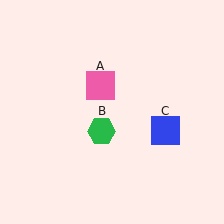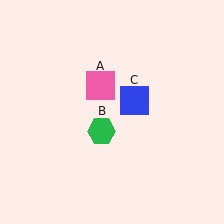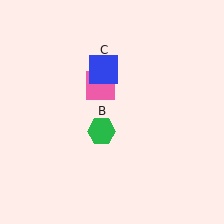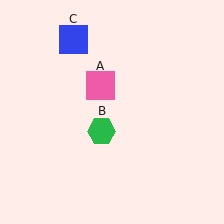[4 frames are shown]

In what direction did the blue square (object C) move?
The blue square (object C) moved up and to the left.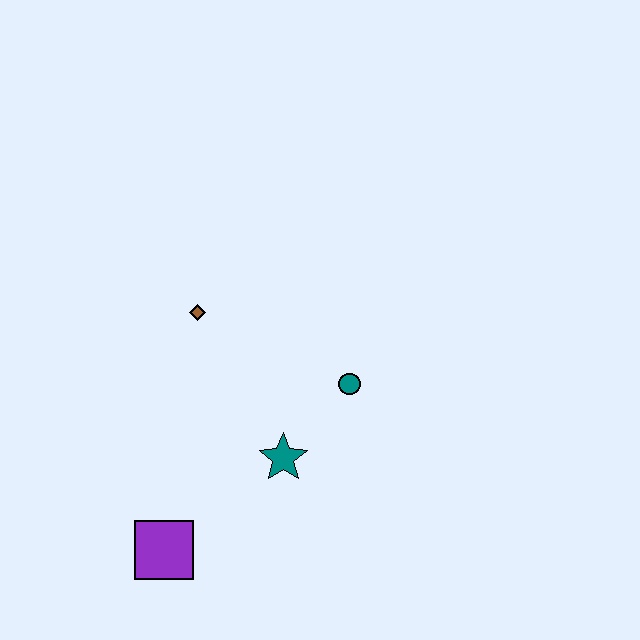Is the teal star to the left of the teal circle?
Yes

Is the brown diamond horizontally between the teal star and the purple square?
Yes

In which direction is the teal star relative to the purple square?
The teal star is to the right of the purple square.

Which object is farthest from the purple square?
The teal circle is farthest from the purple square.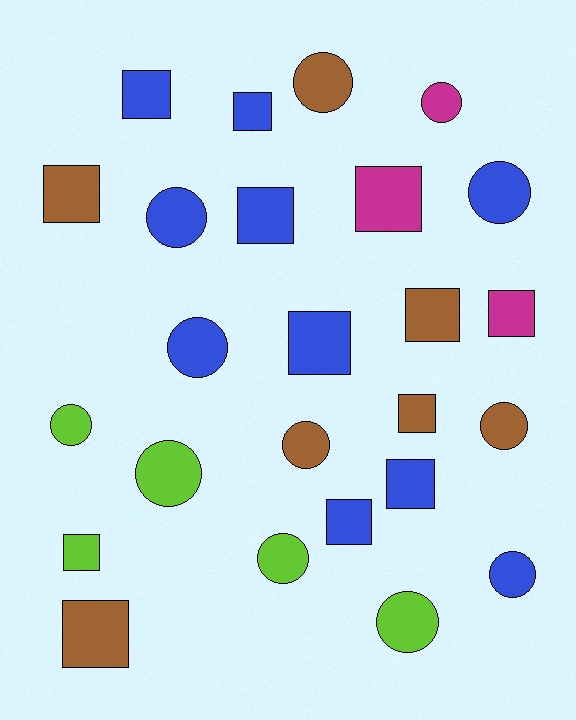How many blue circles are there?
There are 4 blue circles.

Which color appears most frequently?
Blue, with 10 objects.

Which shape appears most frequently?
Square, with 13 objects.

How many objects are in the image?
There are 25 objects.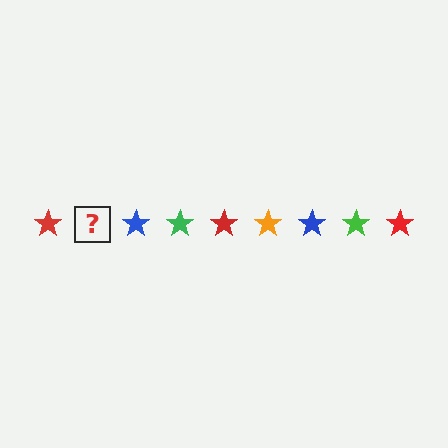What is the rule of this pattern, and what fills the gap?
The rule is that the pattern cycles through red, orange, blue, green stars. The gap should be filled with an orange star.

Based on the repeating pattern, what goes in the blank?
The blank should be an orange star.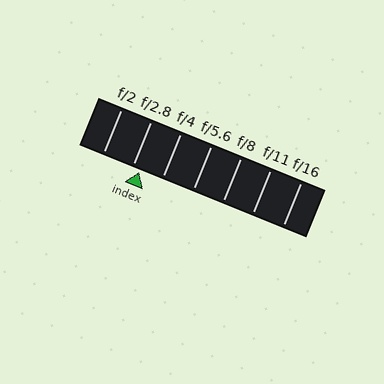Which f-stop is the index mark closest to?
The index mark is closest to f/2.8.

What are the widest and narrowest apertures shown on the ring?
The widest aperture shown is f/2 and the narrowest is f/16.